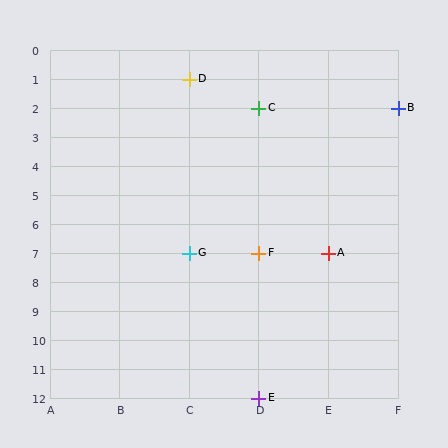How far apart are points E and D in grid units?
Points E and D are 1 column and 11 rows apart (about 11.0 grid units diagonally).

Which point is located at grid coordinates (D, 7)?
Point F is at (D, 7).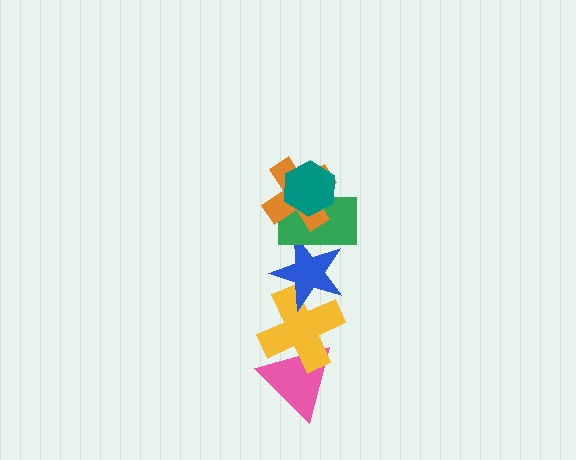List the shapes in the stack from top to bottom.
From top to bottom: the teal hexagon, the orange cross, the green rectangle, the blue star, the yellow cross, the pink triangle.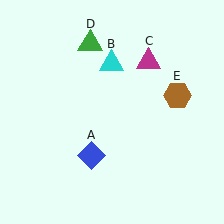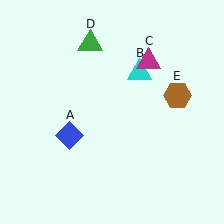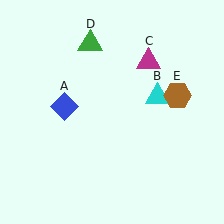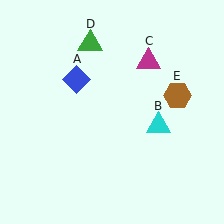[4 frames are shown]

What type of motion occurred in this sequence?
The blue diamond (object A), cyan triangle (object B) rotated clockwise around the center of the scene.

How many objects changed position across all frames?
2 objects changed position: blue diamond (object A), cyan triangle (object B).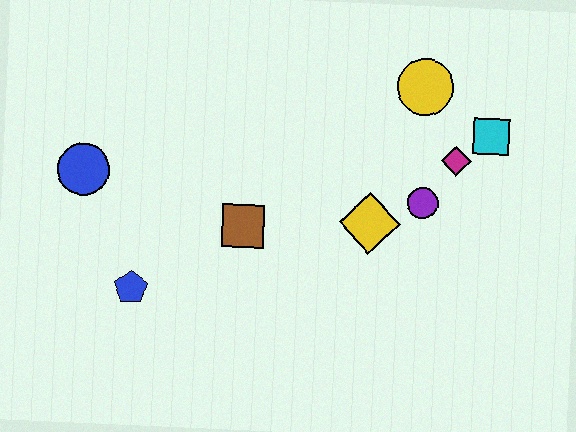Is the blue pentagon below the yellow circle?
Yes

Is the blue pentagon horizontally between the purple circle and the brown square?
No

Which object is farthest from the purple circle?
The blue circle is farthest from the purple circle.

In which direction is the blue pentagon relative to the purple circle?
The blue pentagon is to the left of the purple circle.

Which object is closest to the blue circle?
The blue pentagon is closest to the blue circle.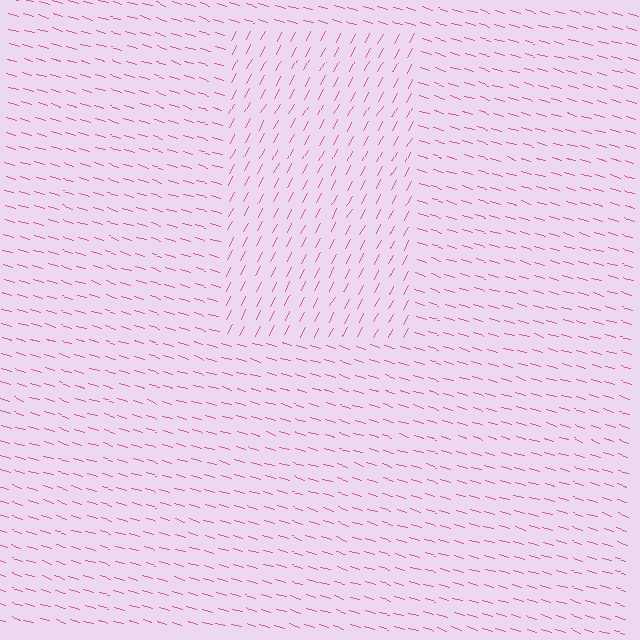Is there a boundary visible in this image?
Yes, there is a texture boundary formed by a change in line orientation.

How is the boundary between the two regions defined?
The boundary is defined purely by a change in line orientation (approximately 78 degrees difference). All lines are the same color and thickness.